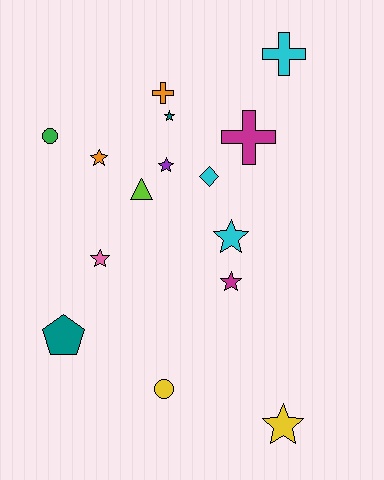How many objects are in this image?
There are 15 objects.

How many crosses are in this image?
There are 3 crosses.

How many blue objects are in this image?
There are no blue objects.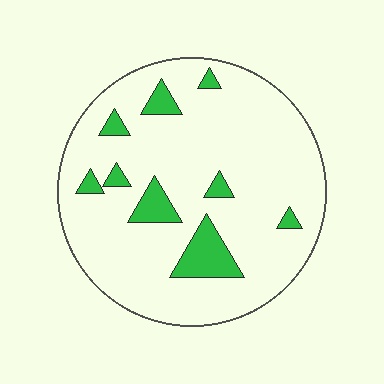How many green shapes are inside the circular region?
9.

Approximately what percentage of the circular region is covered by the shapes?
Approximately 10%.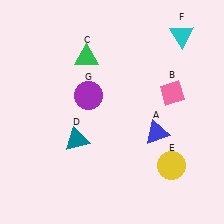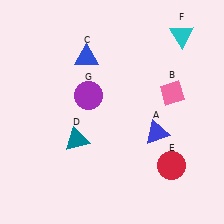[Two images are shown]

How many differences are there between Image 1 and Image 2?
There are 2 differences between the two images.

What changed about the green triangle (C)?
In Image 1, C is green. In Image 2, it changed to blue.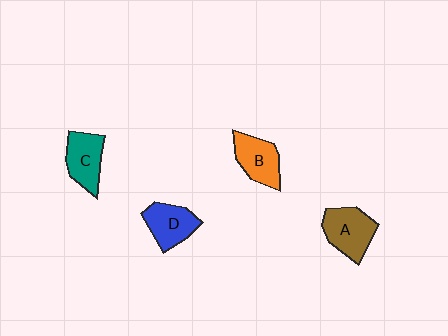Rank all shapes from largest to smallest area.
From largest to smallest: A (brown), B (orange), C (teal), D (blue).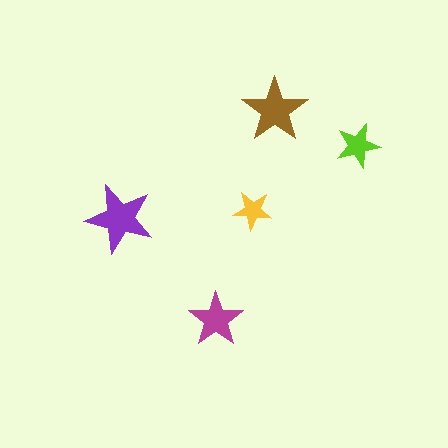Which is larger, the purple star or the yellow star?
The purple one.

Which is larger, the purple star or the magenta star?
The purple one.